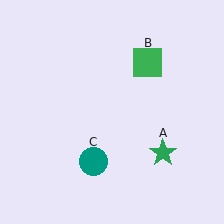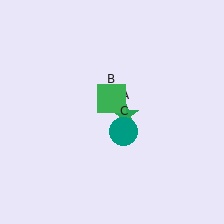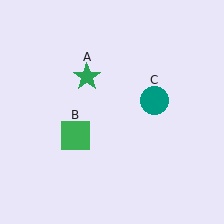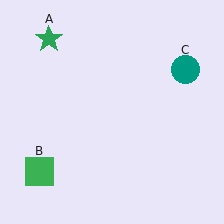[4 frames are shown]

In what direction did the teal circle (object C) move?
The teal circle (object C) moved up and to the right.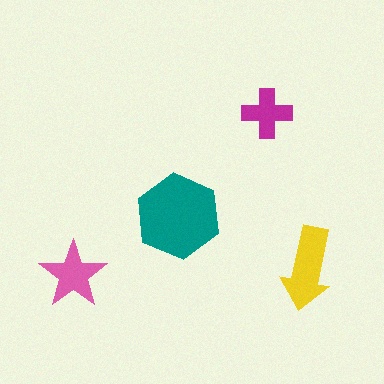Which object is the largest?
The teal hexagon.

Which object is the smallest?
The magenta cross.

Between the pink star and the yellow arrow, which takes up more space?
The yellow arrow.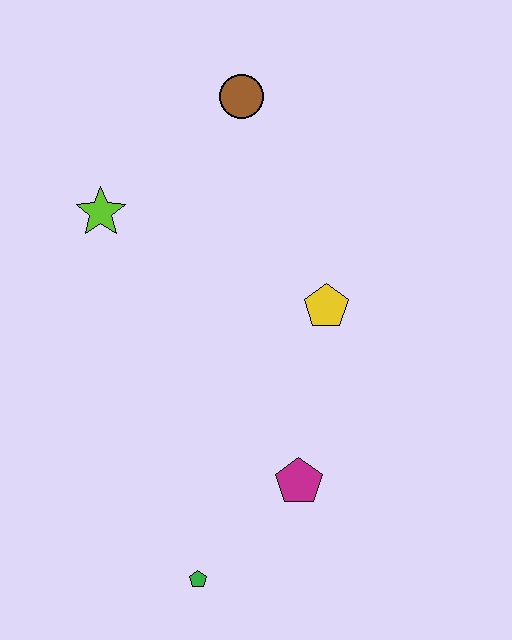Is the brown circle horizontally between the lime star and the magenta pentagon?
Yes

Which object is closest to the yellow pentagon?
The magenta pentagon is closest to the yellow pentagon.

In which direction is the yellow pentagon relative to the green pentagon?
The yellow pentagon is above the green pentagon.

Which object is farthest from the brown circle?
The green pentagon is farthest from the brown circle.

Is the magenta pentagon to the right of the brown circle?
Yes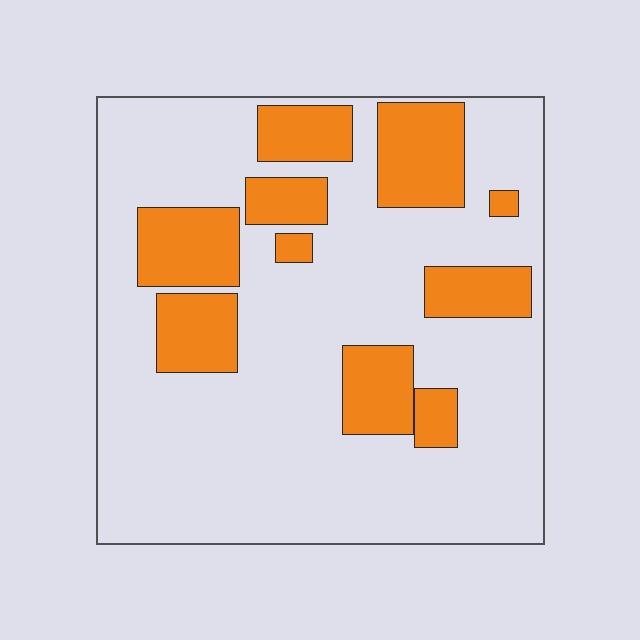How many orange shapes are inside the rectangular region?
10.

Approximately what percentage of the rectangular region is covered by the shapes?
Approximately 25%.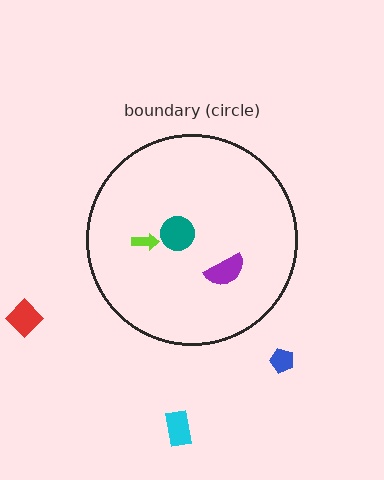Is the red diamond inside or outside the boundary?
Outside.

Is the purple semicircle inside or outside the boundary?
Inside.